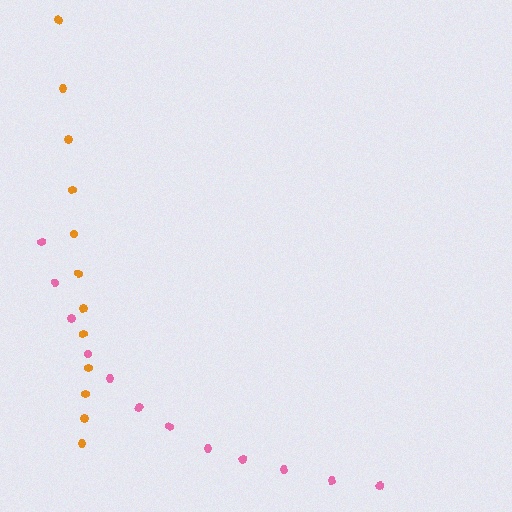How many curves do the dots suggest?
There are 2 distinct paths.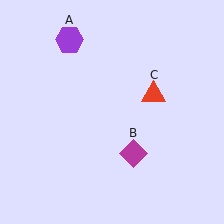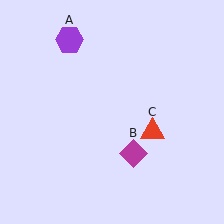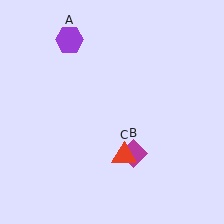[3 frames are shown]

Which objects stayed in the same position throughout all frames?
Purple hexagon (object A) and magenta diamond (object B) remained stationary.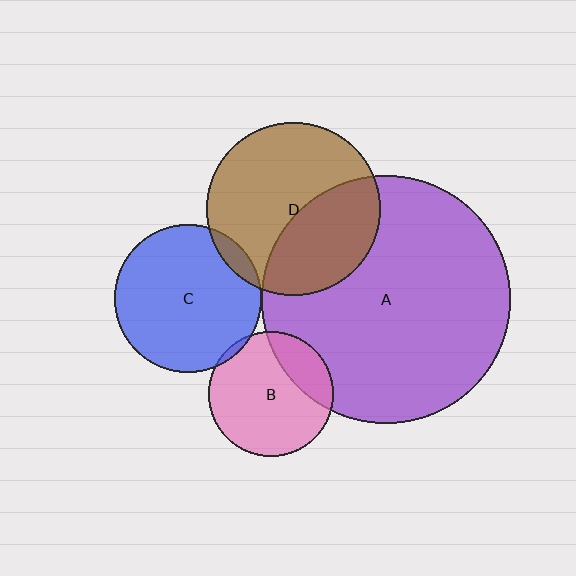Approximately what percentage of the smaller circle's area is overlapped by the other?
Approximately 5%.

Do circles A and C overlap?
Yes.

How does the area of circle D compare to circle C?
Approximately 1.4 times.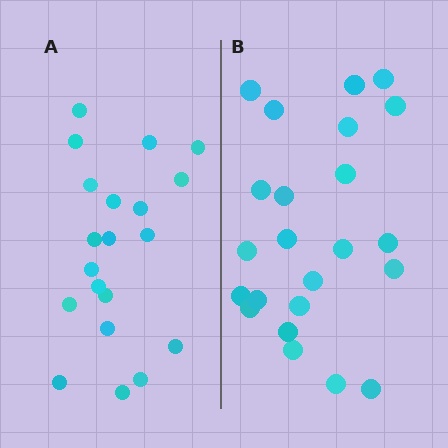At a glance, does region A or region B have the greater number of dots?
Region B (the right region) has more dots.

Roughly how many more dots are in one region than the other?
Region B has just a few more — roughly 2 or 3 more dots than region A.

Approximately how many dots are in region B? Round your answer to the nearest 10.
About 20 dots. (The exact count is 23, which rounds to 20.)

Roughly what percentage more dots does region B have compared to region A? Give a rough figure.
About 15% more.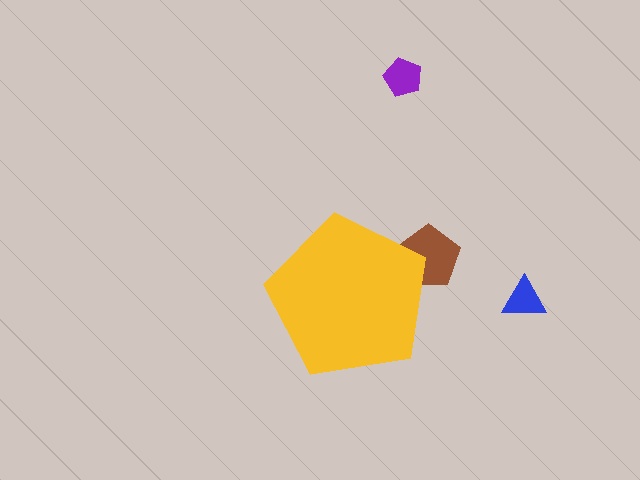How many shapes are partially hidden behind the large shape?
1 shape is partially hidden.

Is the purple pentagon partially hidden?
No, the purple pentagon is fully visible.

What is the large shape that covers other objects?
A yellow pentagon.